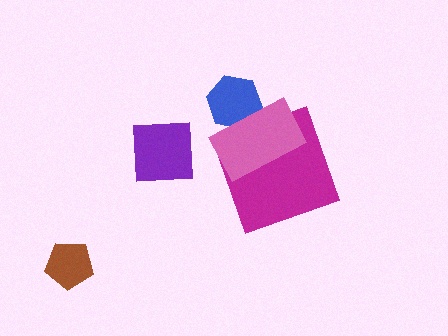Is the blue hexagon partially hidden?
Yes, it is partially covered by another shape.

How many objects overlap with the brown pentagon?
0 objects overlap with the brown pentagon.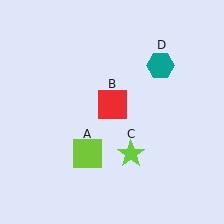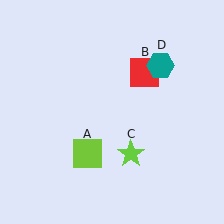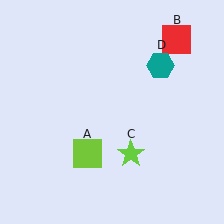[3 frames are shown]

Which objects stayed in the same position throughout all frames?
Lime square (object A) and lime star (object C) and teal hexagon (object D) remained stationary.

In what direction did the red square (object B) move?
The red square (object B) moved up and to the right.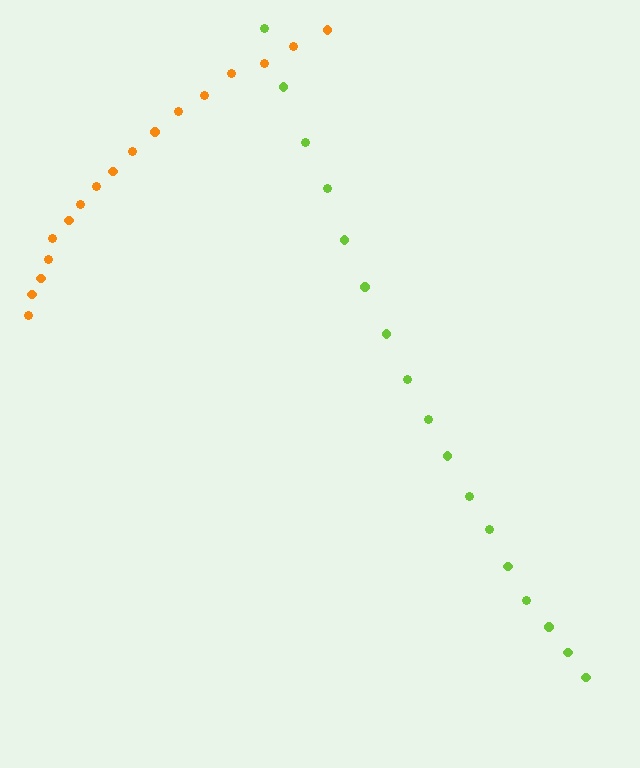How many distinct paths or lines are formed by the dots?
There are 2 distinct paths.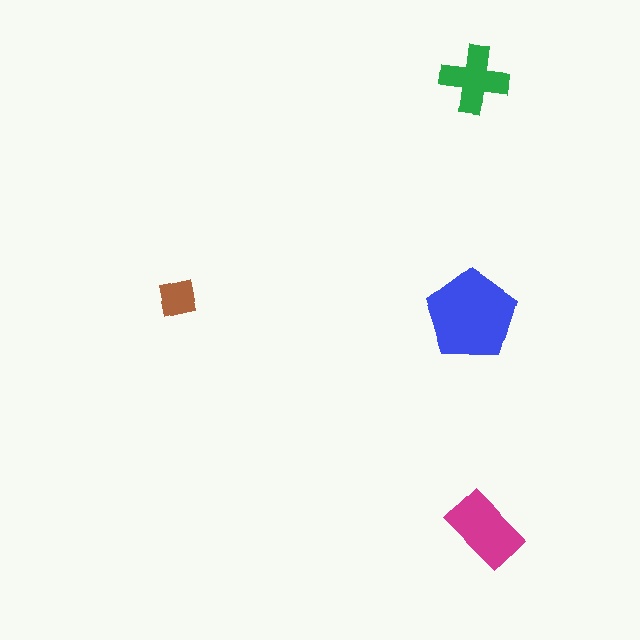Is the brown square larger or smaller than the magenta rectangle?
Smaller.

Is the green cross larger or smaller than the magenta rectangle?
Smaller.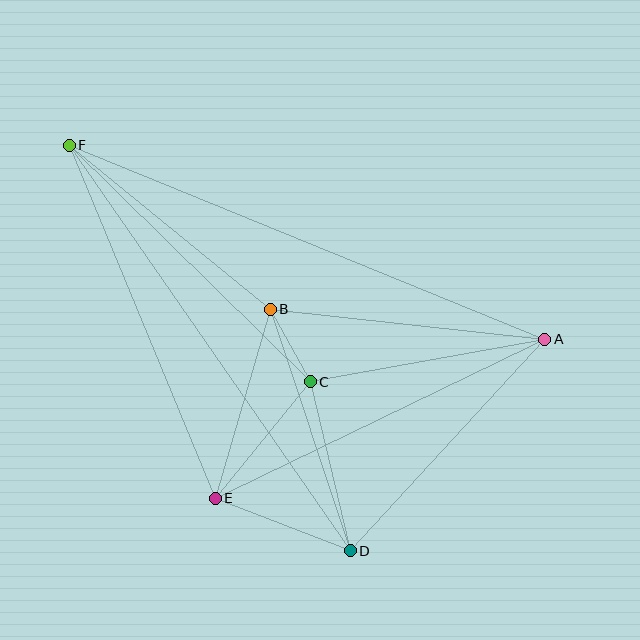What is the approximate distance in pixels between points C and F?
The distance between C and F is approximately 338 pixels.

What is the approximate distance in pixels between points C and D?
The distance between C and D is approximately 174 pixels.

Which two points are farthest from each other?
Points A and F are farthest from each other.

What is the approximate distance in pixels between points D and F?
The distance between D and F is approximately 493 pixels.